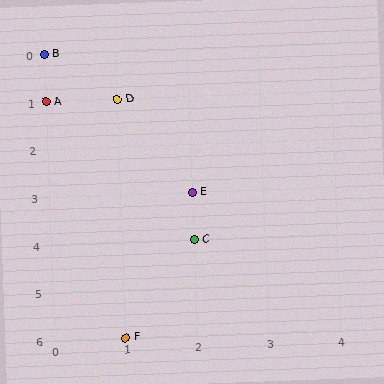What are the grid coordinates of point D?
Point D is at grid coordinates (1, 1).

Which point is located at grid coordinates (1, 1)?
Point D is at (1, 1).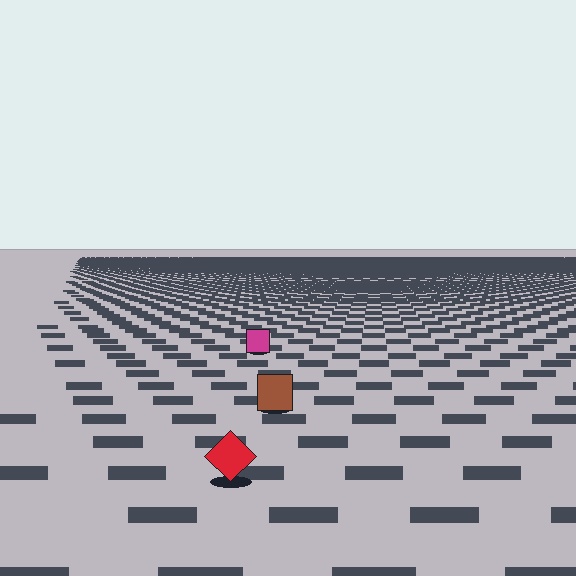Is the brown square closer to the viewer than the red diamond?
No. The red diamond is closer — you can tell from the texture gradient: the ground texture is coarser near it.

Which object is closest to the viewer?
The red diamond is closest. The texture marks near it are larger and more spread out.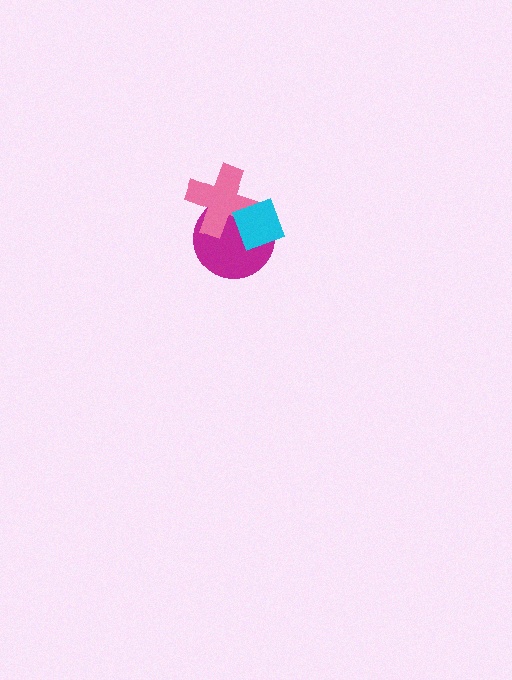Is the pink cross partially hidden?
Yes, it is partially covered by another shape.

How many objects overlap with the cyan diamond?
2 objects overlap with the cyan diamond.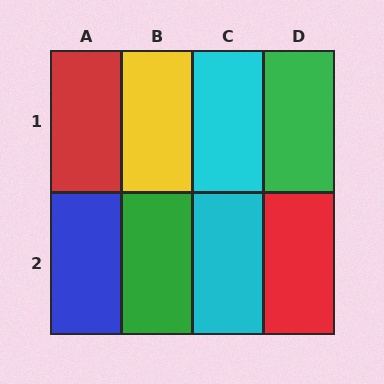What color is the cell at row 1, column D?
Green.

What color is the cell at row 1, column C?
Cyan.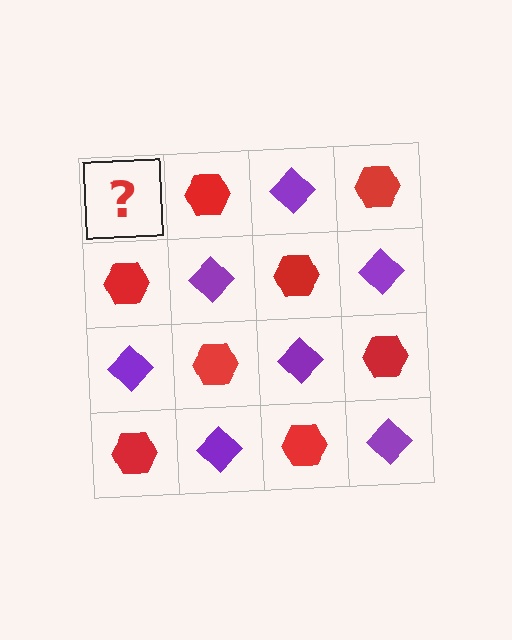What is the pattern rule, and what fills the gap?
The rule is that it alternates purple diamond and red hexagon in a checkerboard pattern. The gap should be filled with a purple diamond.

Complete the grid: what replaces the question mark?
The question mark should be replaced with a purple diamond.